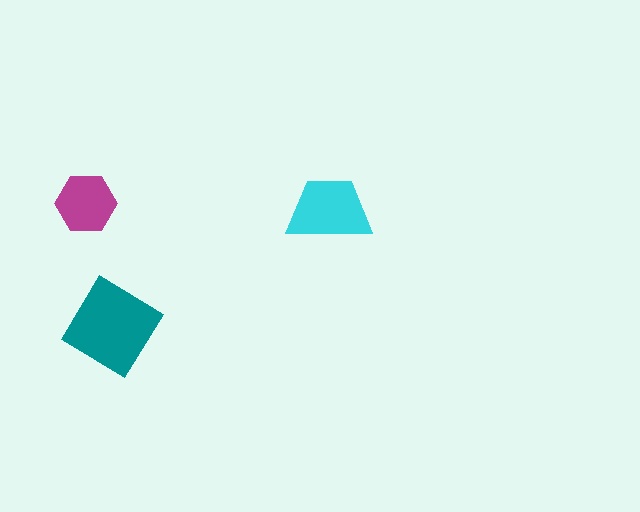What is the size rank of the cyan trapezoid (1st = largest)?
2nd.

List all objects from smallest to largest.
The magenta hexagon, the cyan trapezoid, the teal diamond.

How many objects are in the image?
There are 3 objects in the image.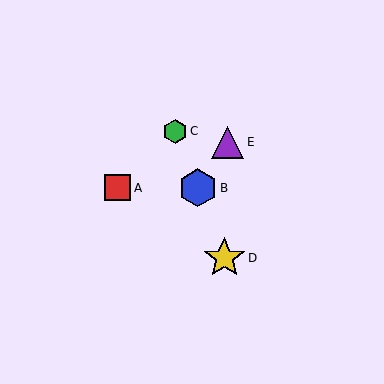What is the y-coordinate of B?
Object B is at y≈188.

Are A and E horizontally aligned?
No, A is at y≈188 and E is at y≈142.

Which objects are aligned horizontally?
Objects A, B are aligned horizontally.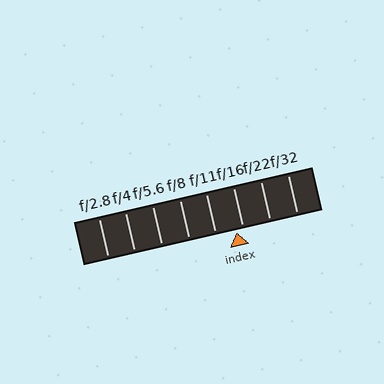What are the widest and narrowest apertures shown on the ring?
The widest aperture shown is f/2.8 and the narrowest is f/32.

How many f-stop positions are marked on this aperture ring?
There are 8 f-stop positions marked.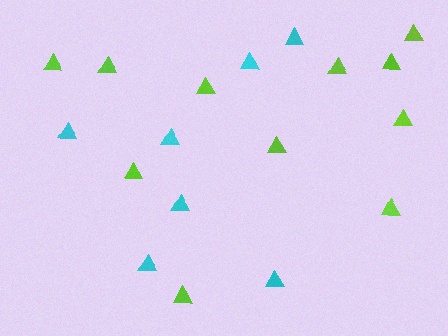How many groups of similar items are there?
There are 2 groups: one group of lime triangles (11) and one group of cyan triangles (7).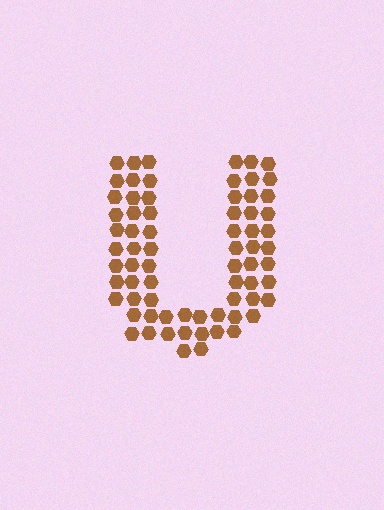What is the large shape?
The large shape is the letter U.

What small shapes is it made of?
It is made of small hexagons.